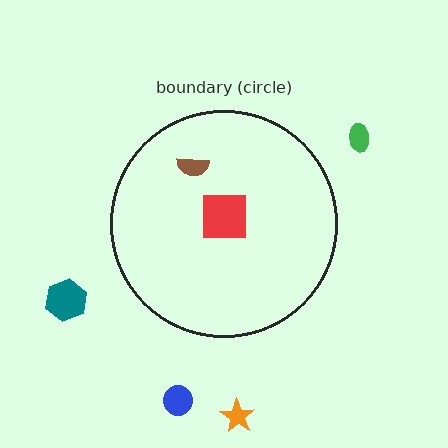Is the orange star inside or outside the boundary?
Outside.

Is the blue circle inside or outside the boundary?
Outside.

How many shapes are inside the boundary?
2 inside, 4 outside.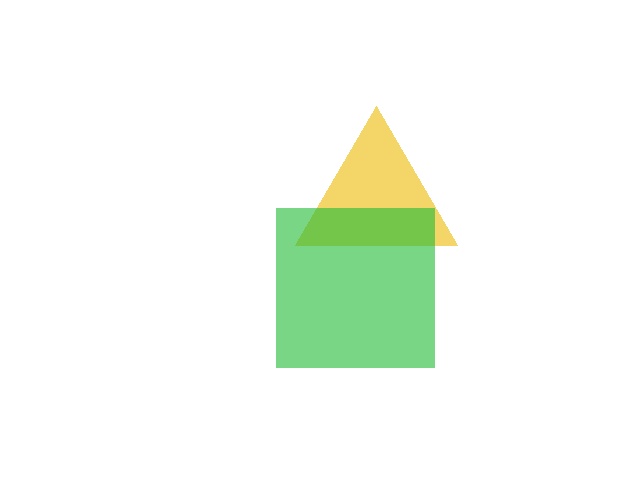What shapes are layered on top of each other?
The layered shapes are: a yellow triangle, a green square.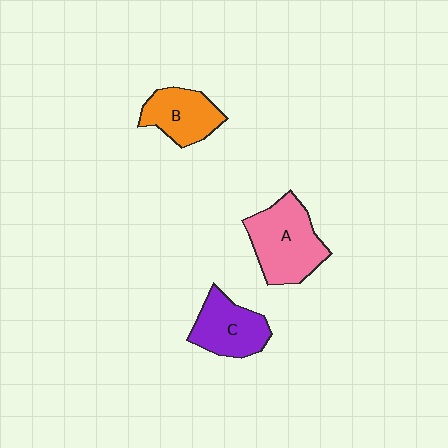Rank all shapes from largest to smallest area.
From largest to smallest: A (pink), C (purple), B (orange).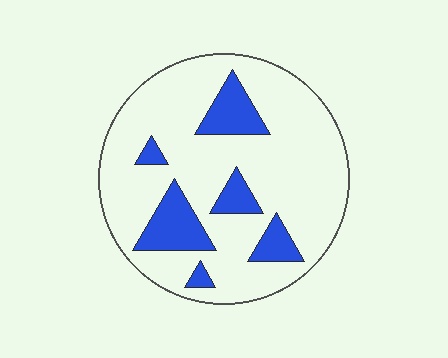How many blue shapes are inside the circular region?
6.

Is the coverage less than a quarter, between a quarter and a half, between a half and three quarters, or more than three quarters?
Less than a quarter.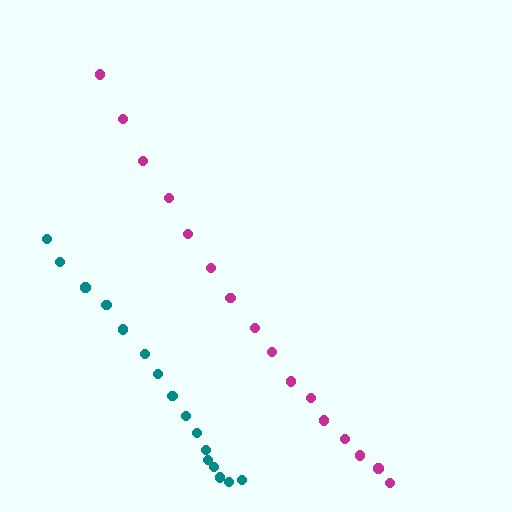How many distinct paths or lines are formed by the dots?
There are 2 distinct paths.